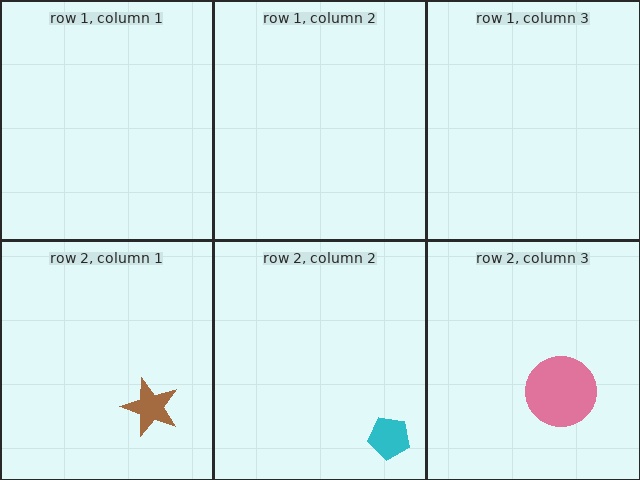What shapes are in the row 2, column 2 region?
The cyan pentagon.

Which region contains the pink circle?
The row 2, column 3 region.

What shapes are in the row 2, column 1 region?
The brown star.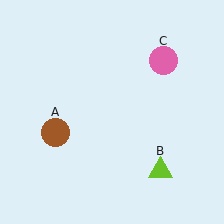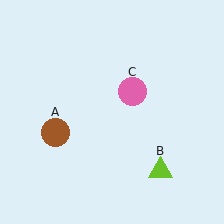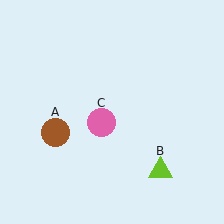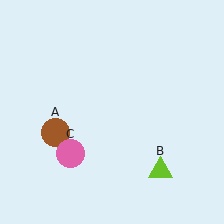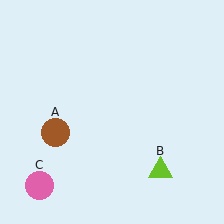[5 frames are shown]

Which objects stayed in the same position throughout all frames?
Brown circle (object A) and lime triangle (object B) remained stationary.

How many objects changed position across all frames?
1 object changed position: pink circle (object C).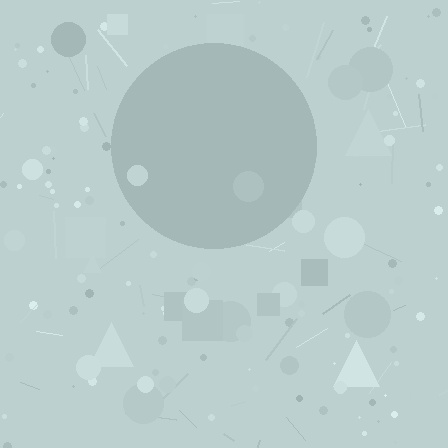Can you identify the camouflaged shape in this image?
The camouflaged shape is a circle.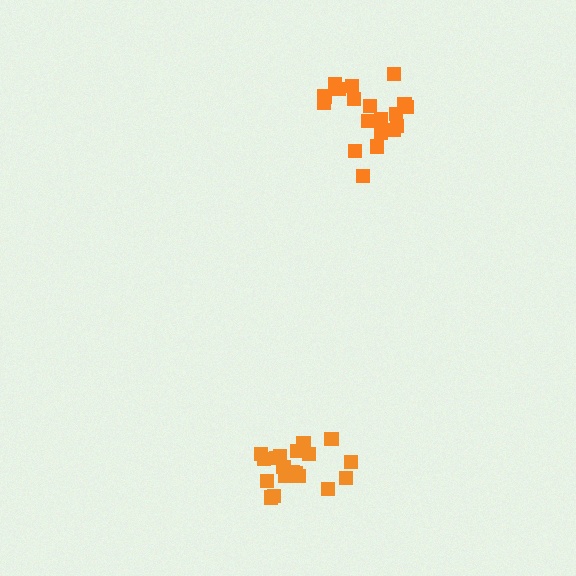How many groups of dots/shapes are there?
There are 2 groups.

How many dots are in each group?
Group 1: 19 dots, Group 2: 19 dots (38 total).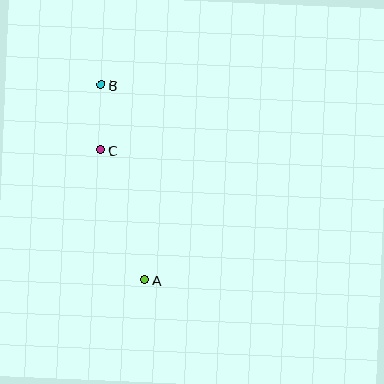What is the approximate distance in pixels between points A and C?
The distance between A and C is approximately 137 pixels.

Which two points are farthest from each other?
Points A and B are farthest from each other.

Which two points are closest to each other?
Points B and C are closest to each other.